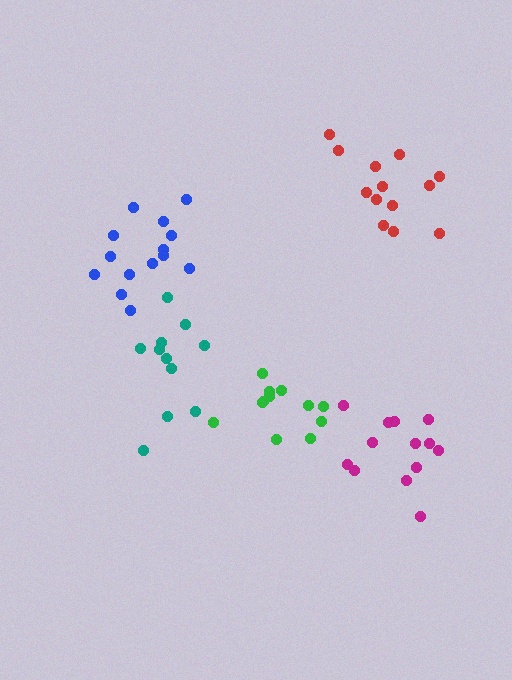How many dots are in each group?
Group 1: 13 dots, Group 2: 11 dots, Group 3: 14 dots, Group 4: 13 dots, Group 5: 12 dots (63 total).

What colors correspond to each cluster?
The clusters are colored: red, teal, blue, magenta, green.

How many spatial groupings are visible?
There are 5 spatial groupings.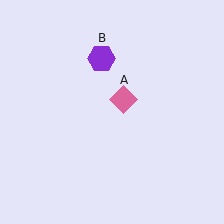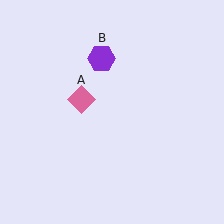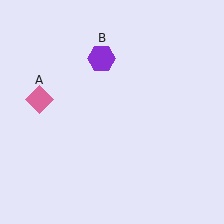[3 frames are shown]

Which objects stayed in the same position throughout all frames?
Purple hexagon (object B) remained stationary.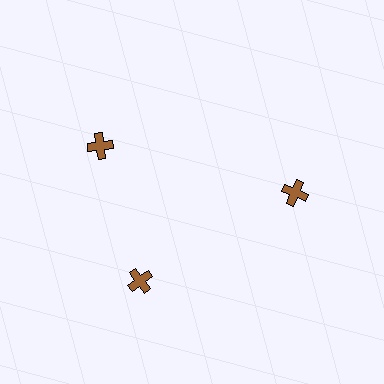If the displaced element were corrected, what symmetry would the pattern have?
It would have 3-fold rotational symmetry — the pattern would map onto itself every 120 degrees.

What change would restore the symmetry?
The symmetry would be restored by rotating it back into even spacing with its neighbors so that all 3 crosses sit at equal angles and equal distance from the center.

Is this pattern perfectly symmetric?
No. The 3 brown crosses are arranged in a ring, but one element near the 11 o'clock position is rotated out of alignment along the ring, breaking the 3-fold rotational symmetry.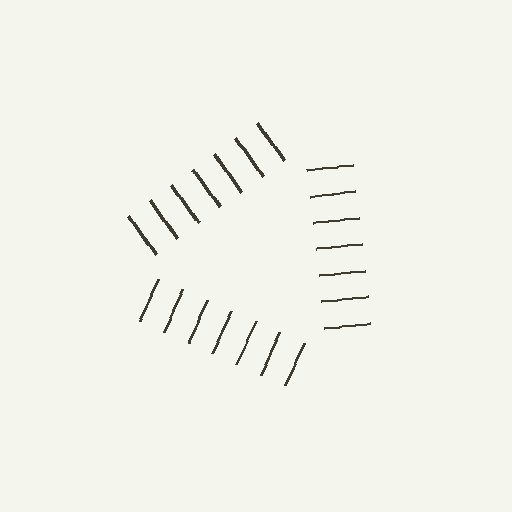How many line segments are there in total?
21 — 7 along each of the 3 edges.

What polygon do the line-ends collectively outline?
An illusory triangle — the line segments terminate on its edges but no continuous stroke is drawn.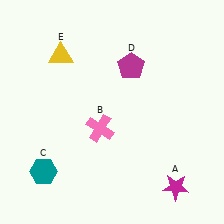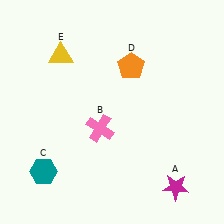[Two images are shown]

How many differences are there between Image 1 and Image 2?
There is 1 difference between the two images.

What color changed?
The pentagon (D) changed from magenta in Image 1 to orange in Image 2.